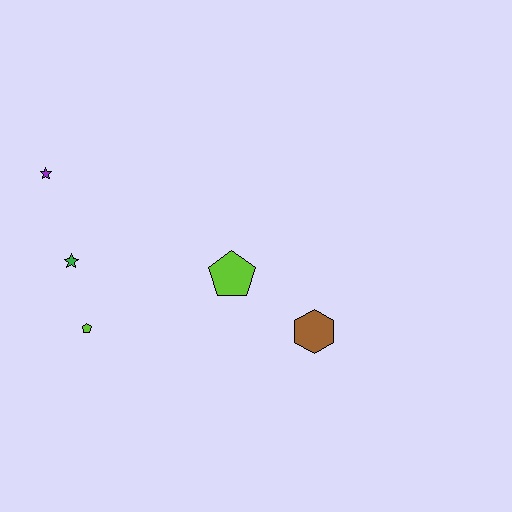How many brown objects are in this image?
There is 1 brown object.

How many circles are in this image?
There are no circles.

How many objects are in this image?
There are 5 objects.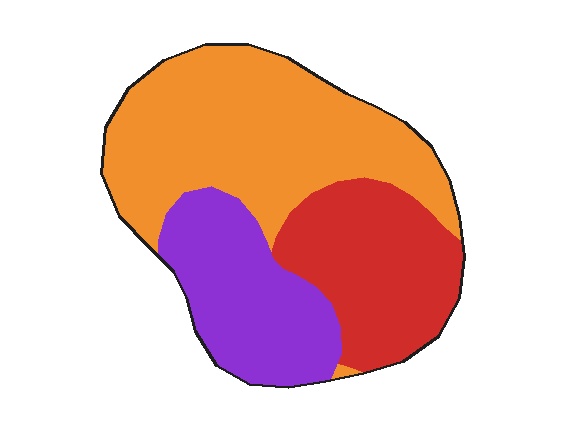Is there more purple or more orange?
Orange.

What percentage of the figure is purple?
Purple takes up between a sixth and a third of the figure.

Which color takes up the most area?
Orange, at roughly 50%.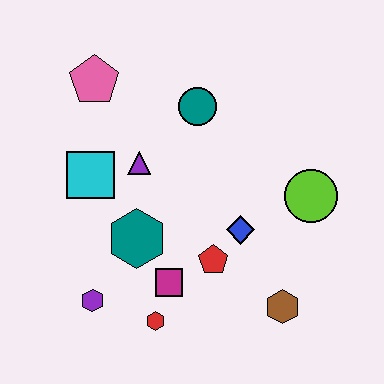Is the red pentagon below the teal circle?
Yes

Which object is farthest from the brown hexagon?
The pink pentagon is farthest from the brown hexagon.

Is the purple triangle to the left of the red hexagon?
Yes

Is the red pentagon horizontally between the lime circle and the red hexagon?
Yes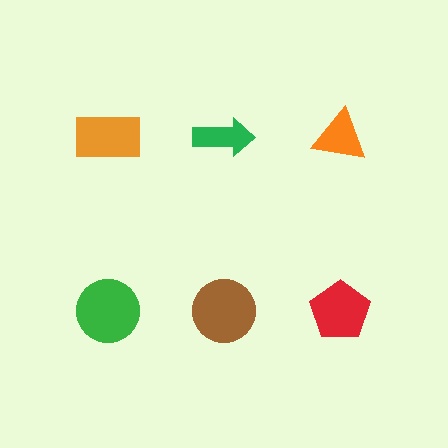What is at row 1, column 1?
An orange rectangle.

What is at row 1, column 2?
A green arrow.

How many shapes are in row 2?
3 shapes.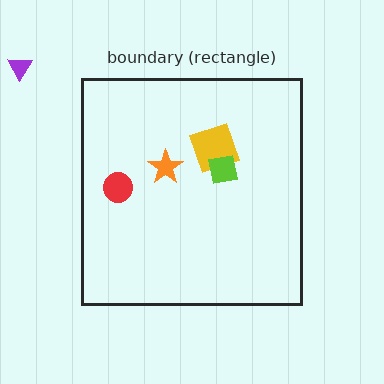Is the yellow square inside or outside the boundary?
Inside.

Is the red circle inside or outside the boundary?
Inside.